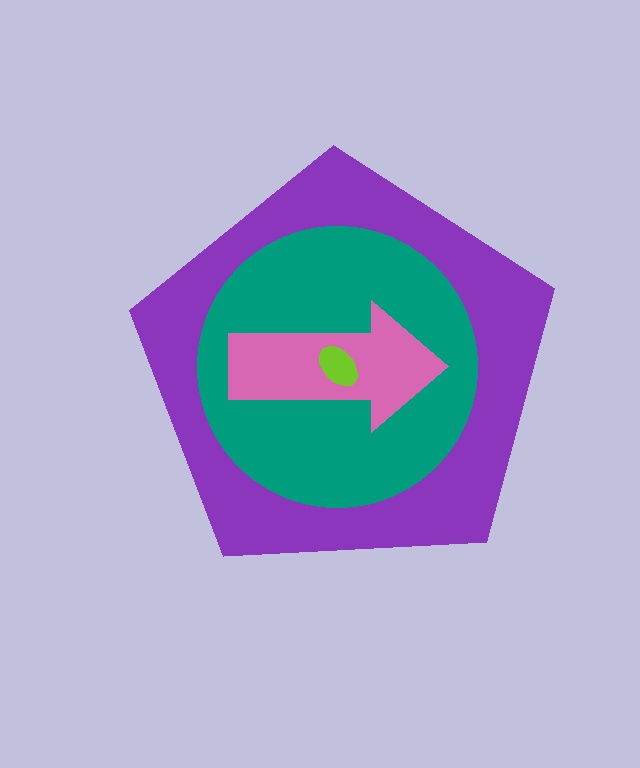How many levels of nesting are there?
4.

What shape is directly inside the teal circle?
The pink arrow.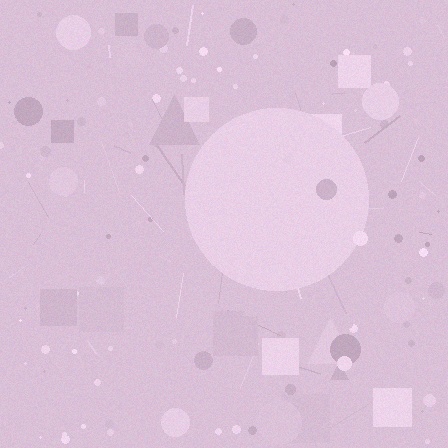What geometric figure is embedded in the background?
A circle is embedded in the background.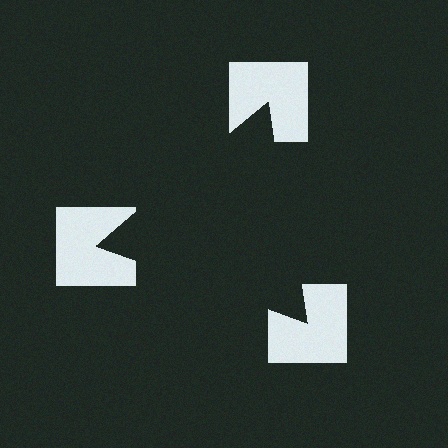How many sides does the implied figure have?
3 sides.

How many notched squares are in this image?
There are 3 — one at each vertex of the illusory triangle.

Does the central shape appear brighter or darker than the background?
It typically appears slightly darker than the background, even though no actual brightness change is drawn.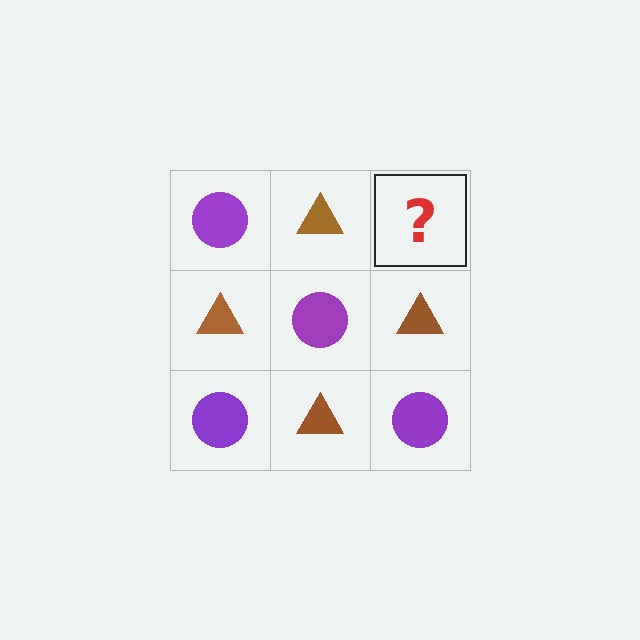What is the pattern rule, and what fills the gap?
The rule is that it alternates purple circle and brown triangle in a checkerboard pattern. The gap should be filled with a purple circle.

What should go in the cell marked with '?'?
The missing cell should contain a purple circle.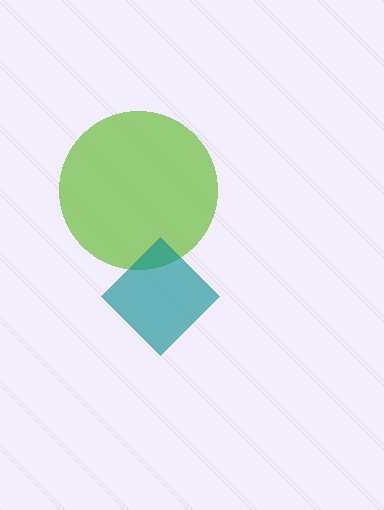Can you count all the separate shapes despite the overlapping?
Yes, there are 2 separate shapes.